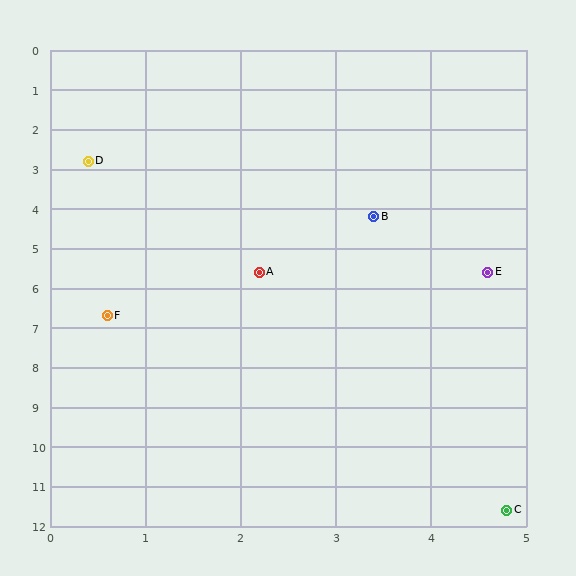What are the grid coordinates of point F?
Point F is at approximately (0.6, 6.7).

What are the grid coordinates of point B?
Point B is at approximately (3.4, 4.2).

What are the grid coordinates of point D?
Point D is at approximately (0.4, 2.8).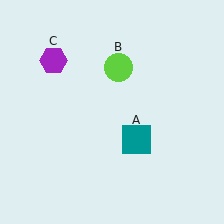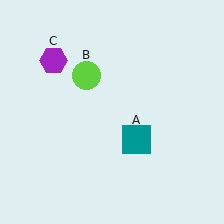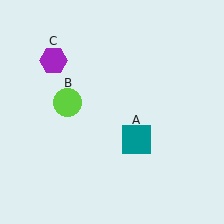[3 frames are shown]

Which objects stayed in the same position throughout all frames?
Teal square (object A) and purple hexagon (object C) remained stationary.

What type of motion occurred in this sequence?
The lime circle (object B) rotated counterclockwise around the center of the scene.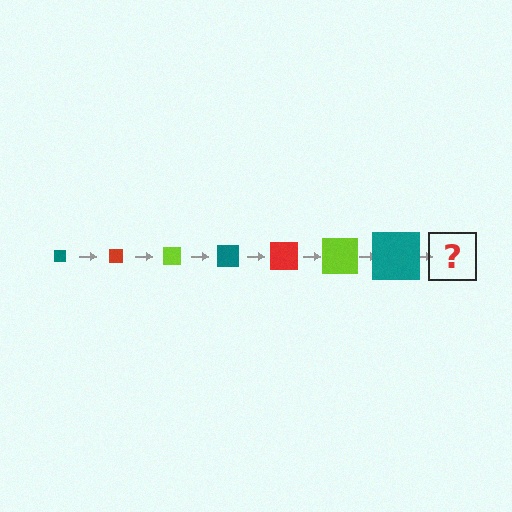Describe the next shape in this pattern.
It should be a red square, larger than the previous one.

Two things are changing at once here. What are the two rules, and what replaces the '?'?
The two rules are that the square grows larger each step and the color cycles through teal, red, and lime. The '?' should be a red square, larger than the previous one.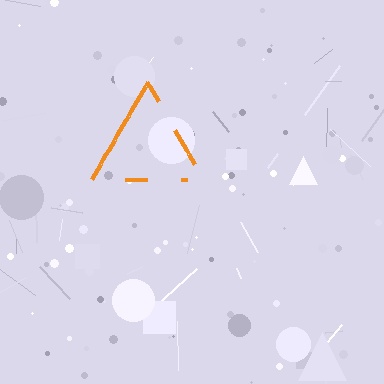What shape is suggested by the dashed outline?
The dashed outline suggests a triangle.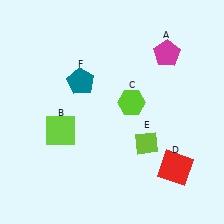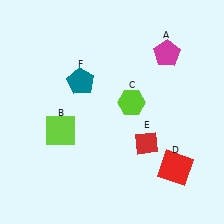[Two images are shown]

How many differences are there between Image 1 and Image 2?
There is 1 difference between the two images.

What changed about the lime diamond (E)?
In Image 1, E is lime. In Image 2, it changed to red.